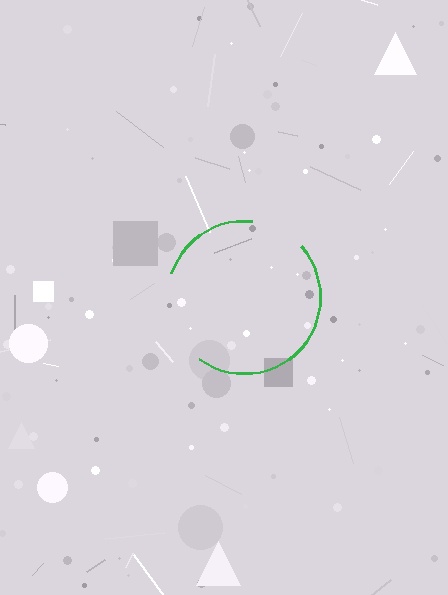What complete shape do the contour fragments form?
The contour fragments form a circle.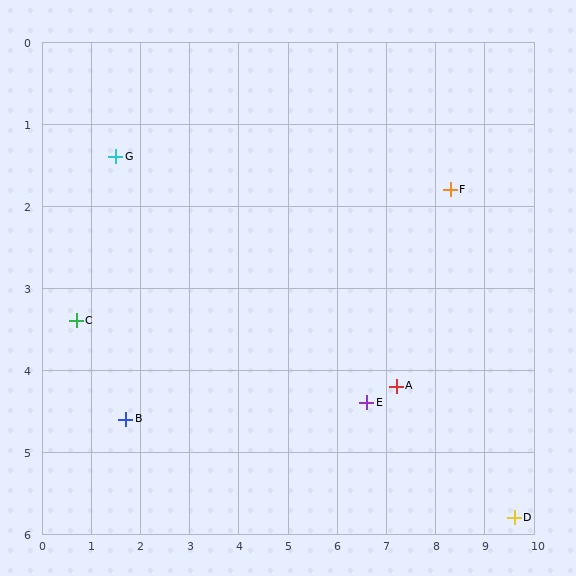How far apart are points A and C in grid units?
Points A and C are about 6.5 grid units apart.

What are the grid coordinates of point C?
Point C is at approximately (0.7, 3.4).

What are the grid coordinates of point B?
Point B is at approximately (1.7, 4.6).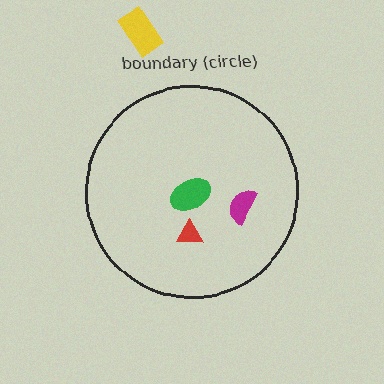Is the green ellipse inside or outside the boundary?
Inside.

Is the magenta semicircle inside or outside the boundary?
Inside.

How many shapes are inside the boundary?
3 inside, 1 outside.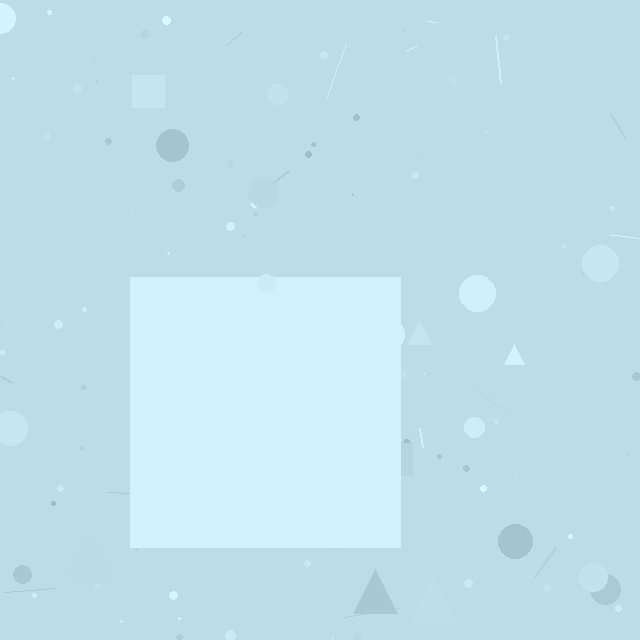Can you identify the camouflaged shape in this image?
The camouflaged shape is a square.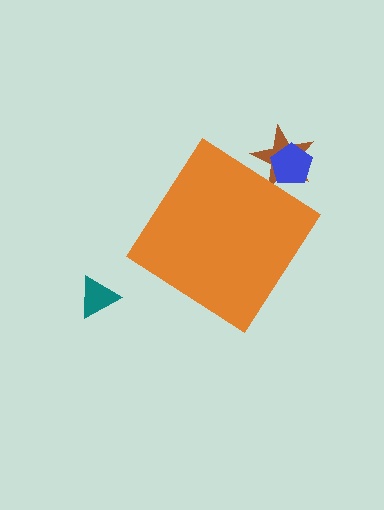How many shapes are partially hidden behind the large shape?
2 shapes are partially hidden.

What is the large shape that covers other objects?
An orange diamond.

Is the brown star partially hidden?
Yes, the brown star is partially hidden behind the orange diamond.